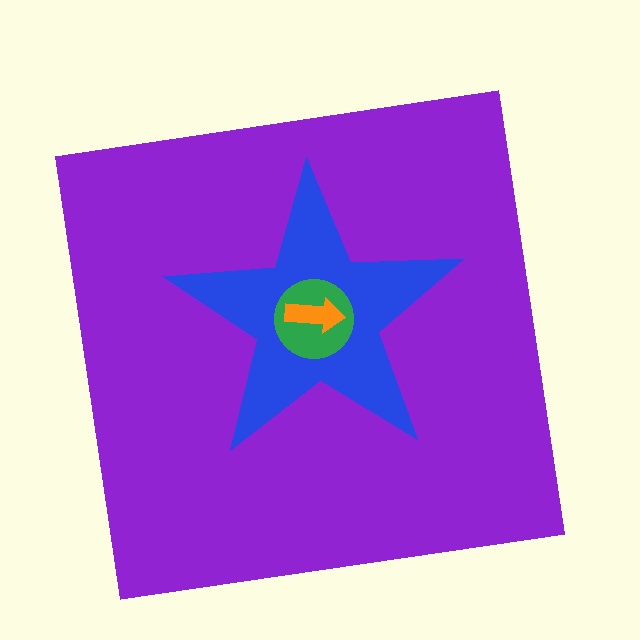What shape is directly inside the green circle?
The orange arrow.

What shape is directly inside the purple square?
The blue star.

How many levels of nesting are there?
4.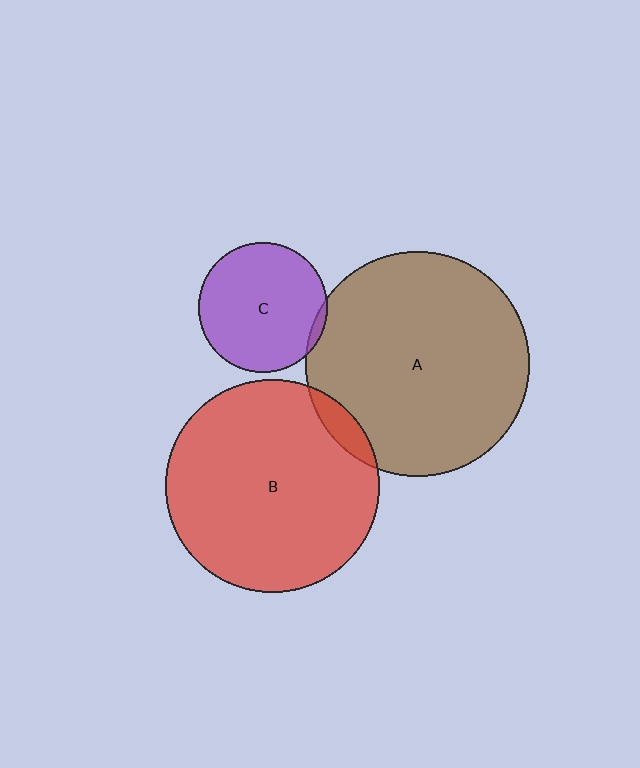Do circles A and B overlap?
Yes.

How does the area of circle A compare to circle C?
Approximately 3.0 times.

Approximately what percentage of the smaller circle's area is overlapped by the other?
Approximately 5%.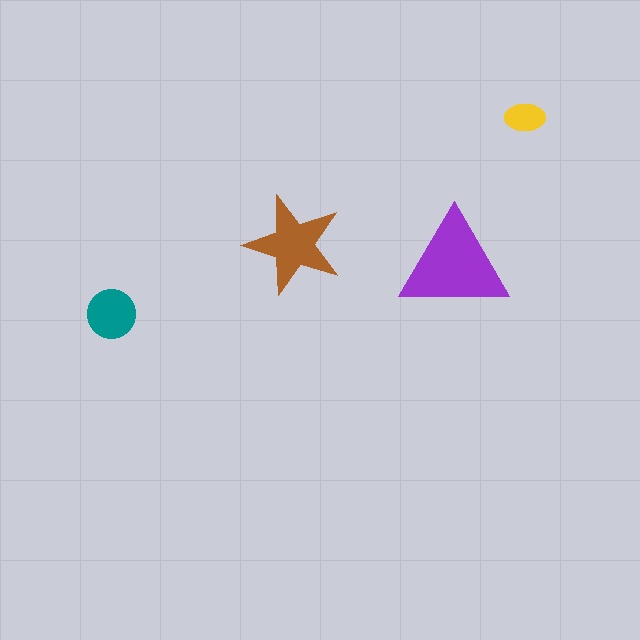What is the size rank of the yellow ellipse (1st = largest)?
4th.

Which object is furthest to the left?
The teal circle is leftmost.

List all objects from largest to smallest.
The purple triangle, the brown star, the teal circle, the yellow ellipse.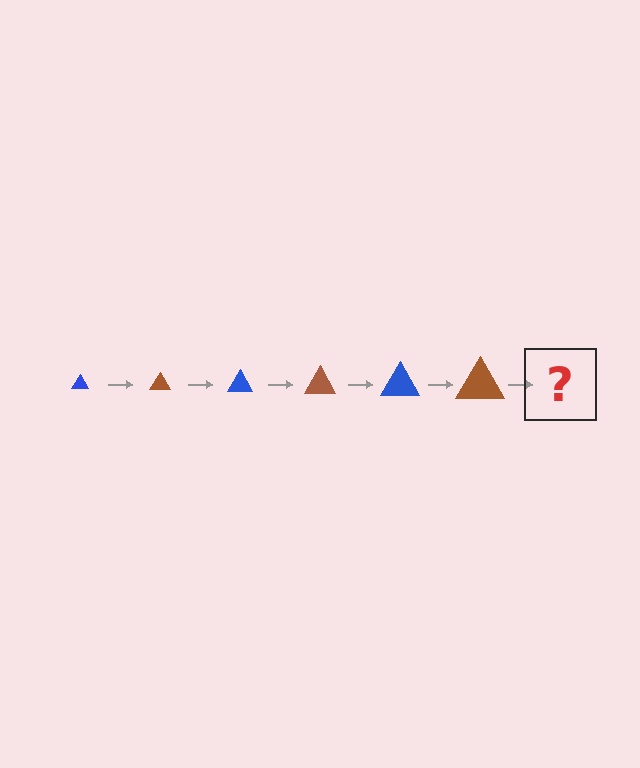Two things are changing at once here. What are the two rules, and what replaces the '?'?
The two rules are that the triangle grows larger each step and the color cycles through blue and brown. The '?' should be a blue triangle, larger than the previous one.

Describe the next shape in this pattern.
It should be a blue triangle, larger than the previous one.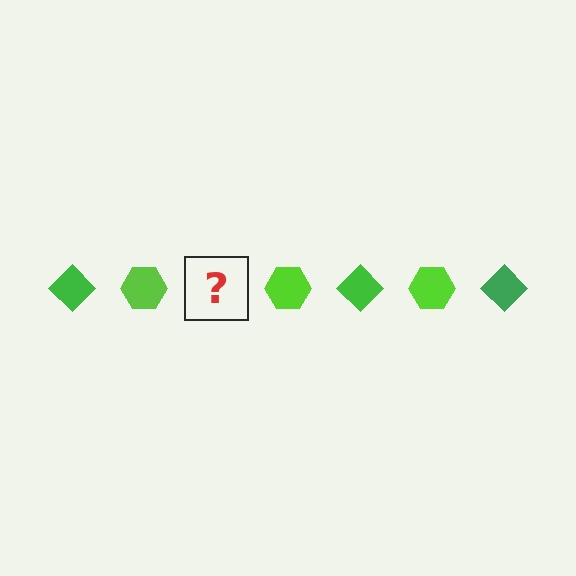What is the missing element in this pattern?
The missing element is a green diamond.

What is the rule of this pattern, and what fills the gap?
The rule is that the pattern alternates between green diamond and lime hexagon. The gap should be filled with a green diamond.